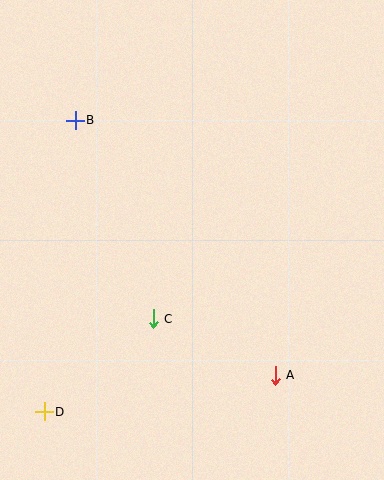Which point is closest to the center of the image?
Point C at (153, 319) is closest to the center.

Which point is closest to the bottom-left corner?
Point D is closest to the bottom-left corner.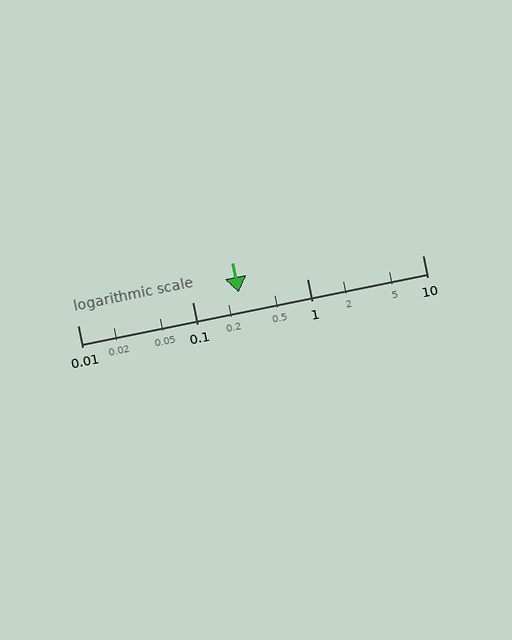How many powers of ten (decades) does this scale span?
The scale spans 3 decades, from 0.01 to 10.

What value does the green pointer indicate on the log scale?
The pointer indicates approximately 0.25.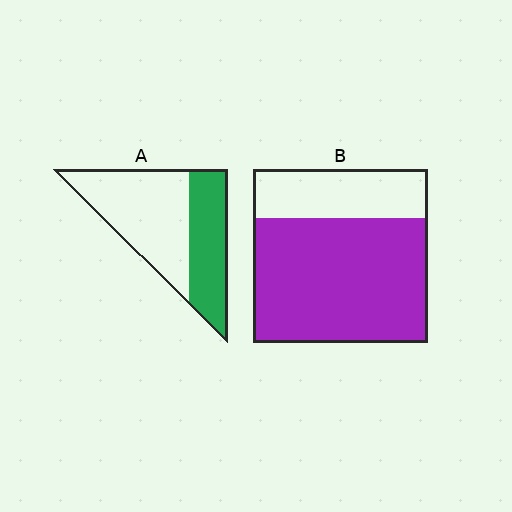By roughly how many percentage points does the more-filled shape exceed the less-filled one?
By roughly 30 percentage points (B over A).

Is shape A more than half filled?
No.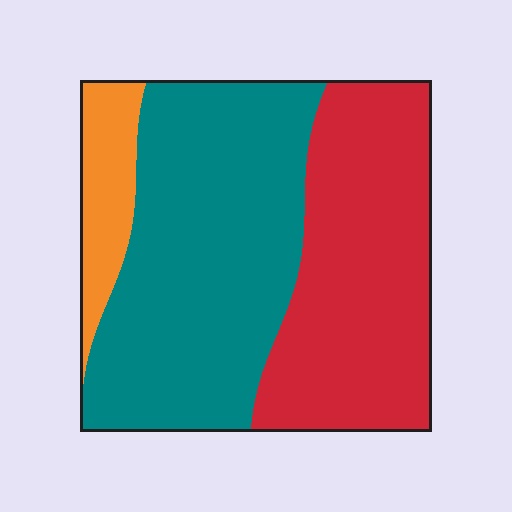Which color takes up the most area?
Teal, at roughly 50%.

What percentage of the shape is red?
Red covers roughly 40% of the shape.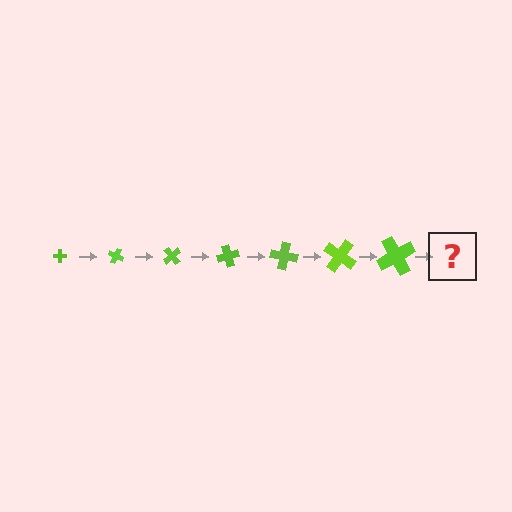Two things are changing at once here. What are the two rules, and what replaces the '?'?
The two rules are that the cross grows larger each step and it rotates 25 degrees each step. The '?' should be a cross, larger than the previous one and rotated 175 degrees from the start.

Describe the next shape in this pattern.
It should be a cross, larger than the previous one and rotated 175 degrees from the start.